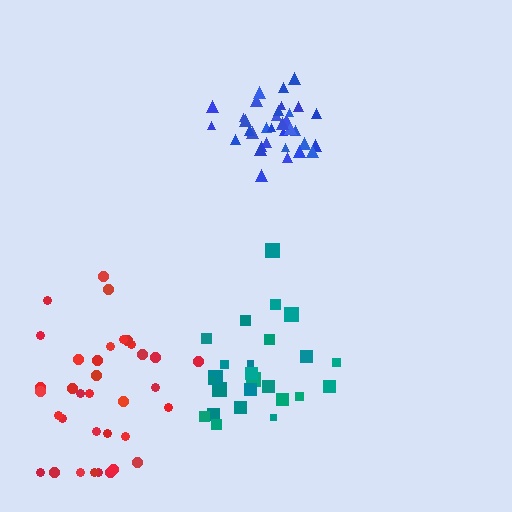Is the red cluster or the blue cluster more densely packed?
Blue.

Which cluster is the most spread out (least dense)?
Red.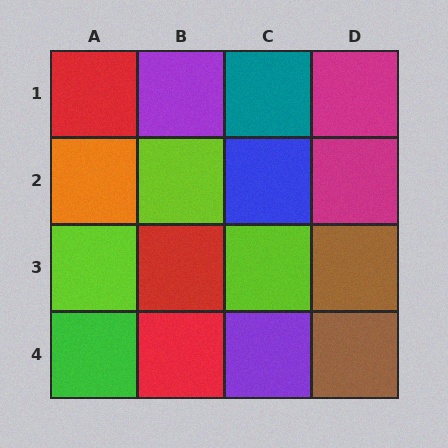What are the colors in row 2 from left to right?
Orange, lime, blue, magenta.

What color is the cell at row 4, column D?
Brown.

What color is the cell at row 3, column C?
Lime.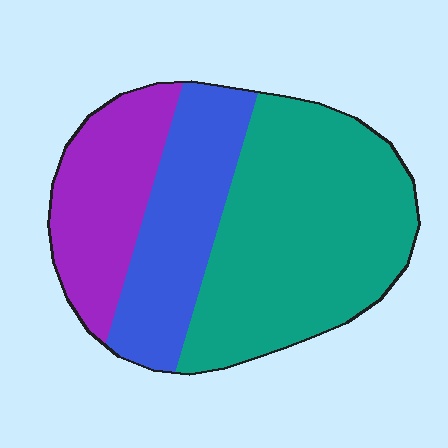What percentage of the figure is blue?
Blue covers 26% of the figure.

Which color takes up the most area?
Teal, at roughly 50%.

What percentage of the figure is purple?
Purple takes up less than a quarter of the figure.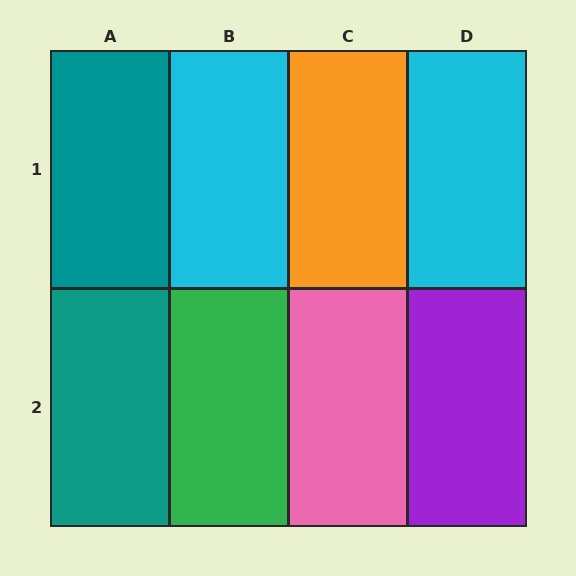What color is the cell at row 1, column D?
Cyan.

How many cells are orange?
1 cell is orange.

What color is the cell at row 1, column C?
Orange.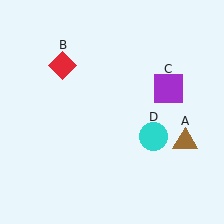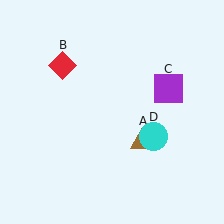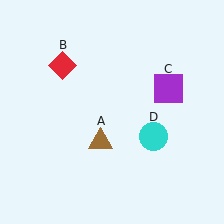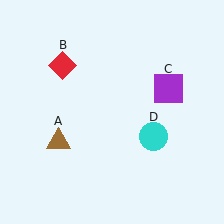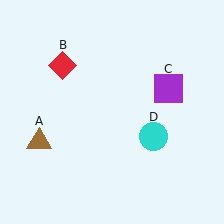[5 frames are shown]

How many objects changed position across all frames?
1 object changed position: brown triangle (object A).